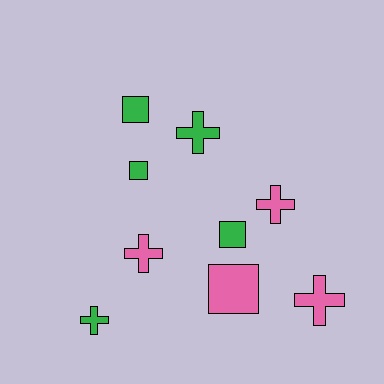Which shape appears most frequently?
Cross, with 5 objects.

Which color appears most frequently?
Green, with 5 objects.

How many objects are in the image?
There are 9 objects.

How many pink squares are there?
There is 1 pink square.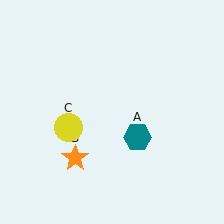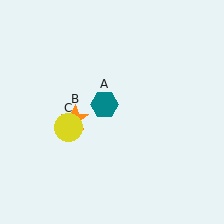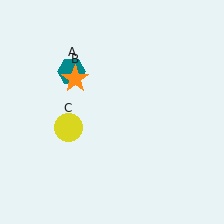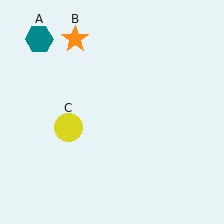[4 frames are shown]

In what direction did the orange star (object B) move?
The orange star (object B) moved up.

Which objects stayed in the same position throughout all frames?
Yellow circle (object C) remained stationary.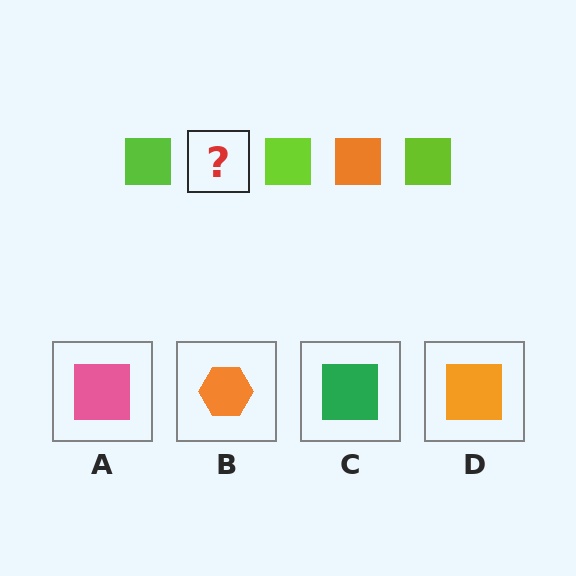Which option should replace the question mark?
Option D.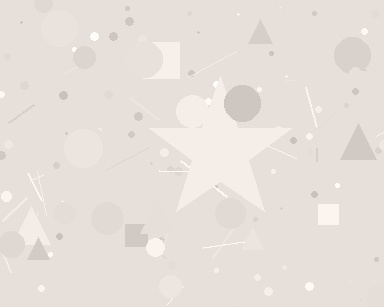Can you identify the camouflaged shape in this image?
The camouflaged shape is a star.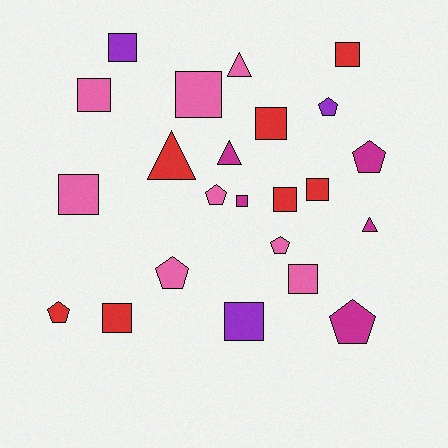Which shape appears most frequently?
Square, with 12 objects.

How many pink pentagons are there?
There are 3 pink pentagons.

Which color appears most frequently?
Pink, with 8 objects.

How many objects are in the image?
There are 23 objects.